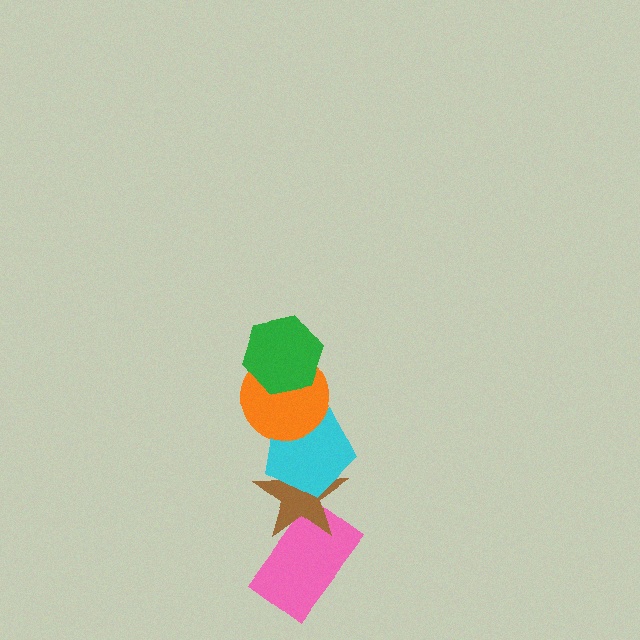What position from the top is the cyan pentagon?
The cyan pentagon is 3rd from the top.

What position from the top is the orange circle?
The orange circle is 2nd from the top.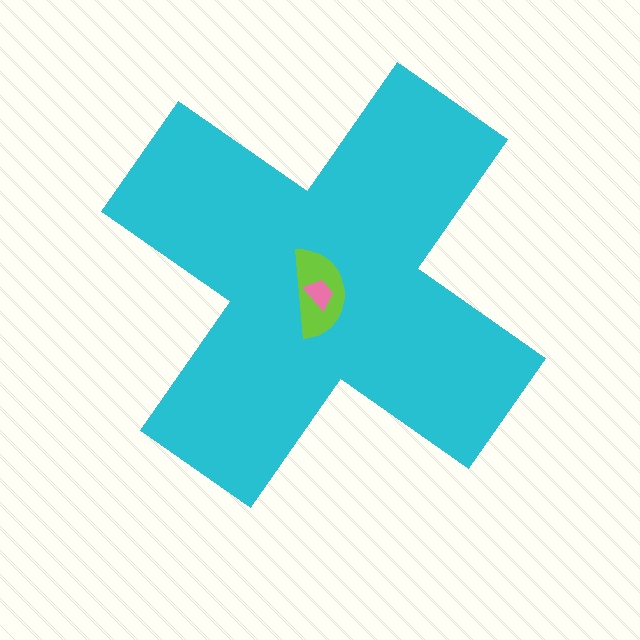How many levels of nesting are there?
3.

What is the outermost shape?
The cyan cross.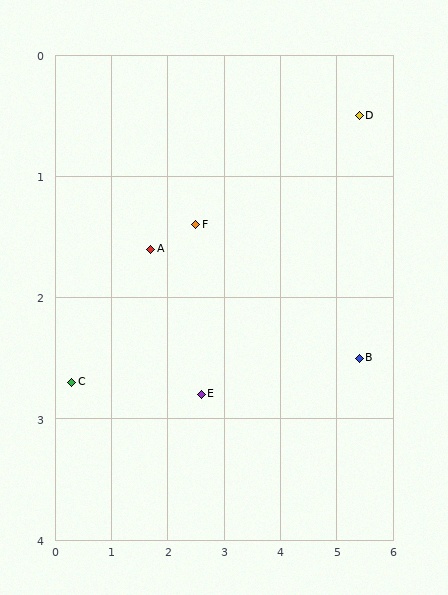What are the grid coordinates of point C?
Point C is at approximately (0.3, 2.7).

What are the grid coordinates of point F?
Point F is at approximately (2.5, 1.4).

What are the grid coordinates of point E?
Point E is at approximately (2.6, 2.8).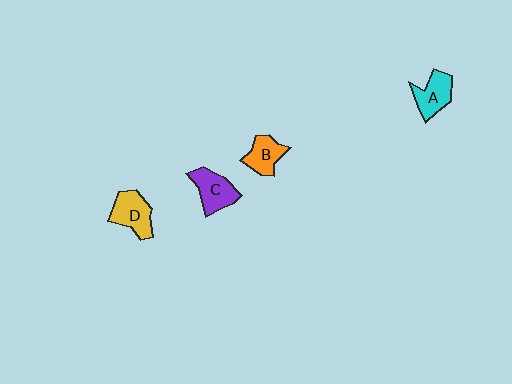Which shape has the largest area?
Shape D (yellow).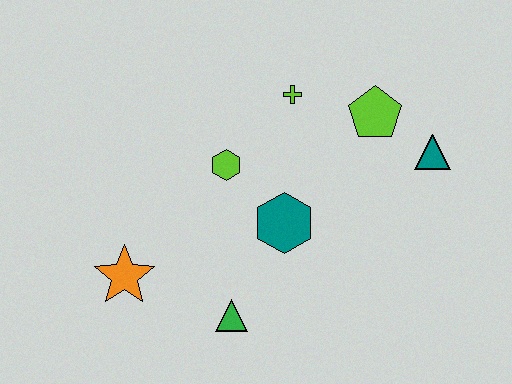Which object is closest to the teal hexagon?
The lime hexagon is closest to the teal hexagon.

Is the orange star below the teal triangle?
Yes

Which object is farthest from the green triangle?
The teal triangle is farthest from the green triangle.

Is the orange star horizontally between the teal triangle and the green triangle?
No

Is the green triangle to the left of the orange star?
No